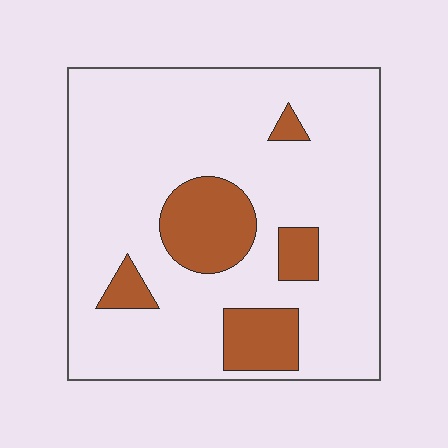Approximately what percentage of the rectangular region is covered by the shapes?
Approximately 15%.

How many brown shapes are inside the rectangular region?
5.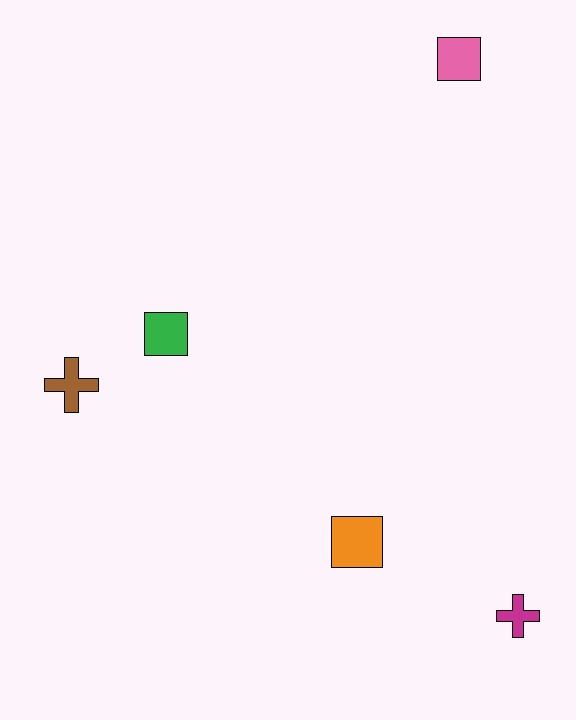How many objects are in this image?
There are 5 objects.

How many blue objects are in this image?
There are no blue objects.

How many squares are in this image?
There are 3 squares.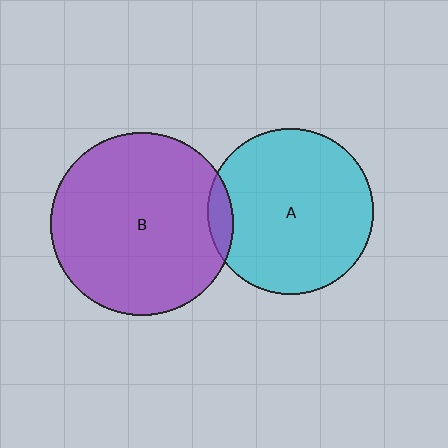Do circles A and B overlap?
Yes.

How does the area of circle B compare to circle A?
Approximately 1.2 times.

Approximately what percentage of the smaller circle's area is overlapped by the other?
Approximately 5%.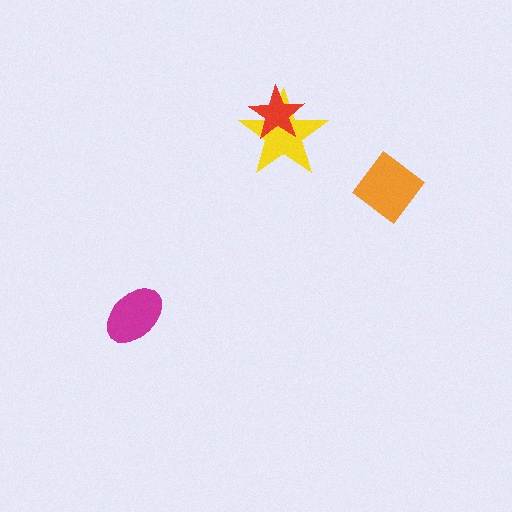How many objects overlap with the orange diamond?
0 objects overlap with the orange diamond.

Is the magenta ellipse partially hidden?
No, no other shape covers it.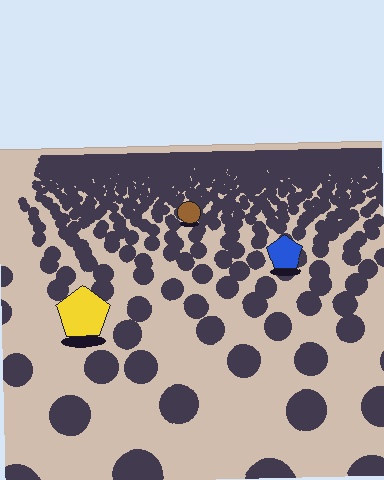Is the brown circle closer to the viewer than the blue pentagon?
No. The blue pentagon is closer — you can tell from the texture gradient: the ground texture is coarser near it.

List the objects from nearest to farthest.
From nearest to farthest: the yellow pentagon, the blue pentagon, the brown circle.